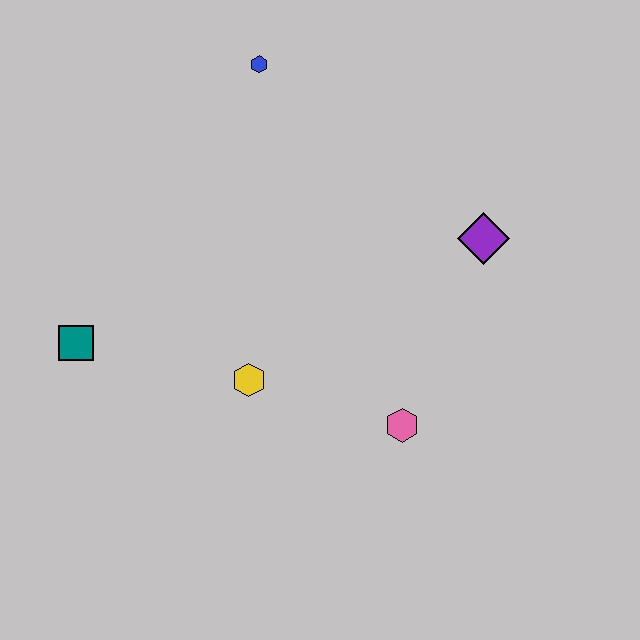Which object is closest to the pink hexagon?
The yellow hexagon is closest to the pink hexagon.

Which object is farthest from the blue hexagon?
The pink hexagon is farthest from the blue hexagon.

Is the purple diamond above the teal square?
Yes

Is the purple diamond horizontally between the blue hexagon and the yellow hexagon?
No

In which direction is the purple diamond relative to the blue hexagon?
The purple diamond is to the right of the blue hexagon.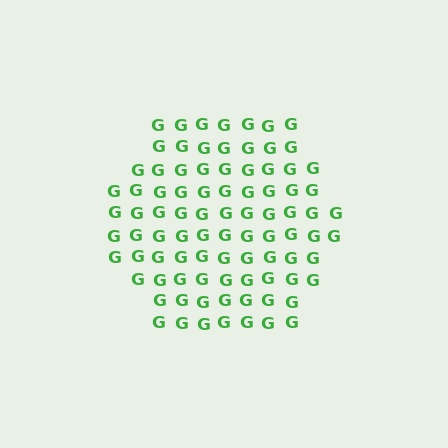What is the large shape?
The large shape is a hexagon.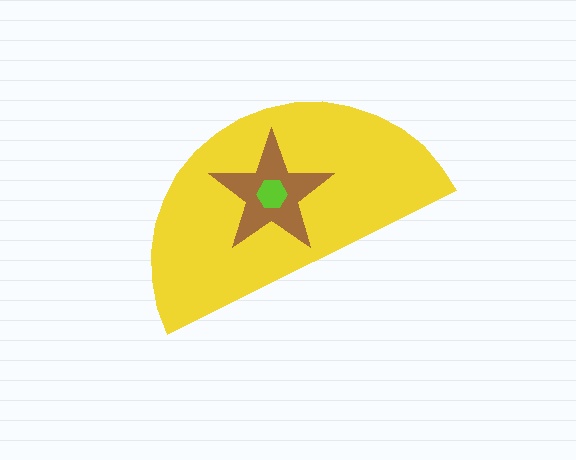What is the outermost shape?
The yellow semicircle.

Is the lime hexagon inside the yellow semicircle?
Yes.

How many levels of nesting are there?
3.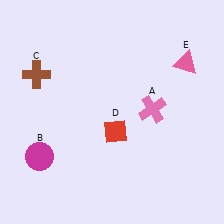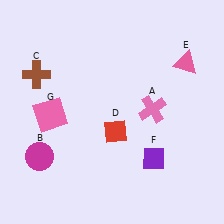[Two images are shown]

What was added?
A purple diamond (F), a pink square (G) were added in Image 2.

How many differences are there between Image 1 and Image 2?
There are 2 differences between the two images.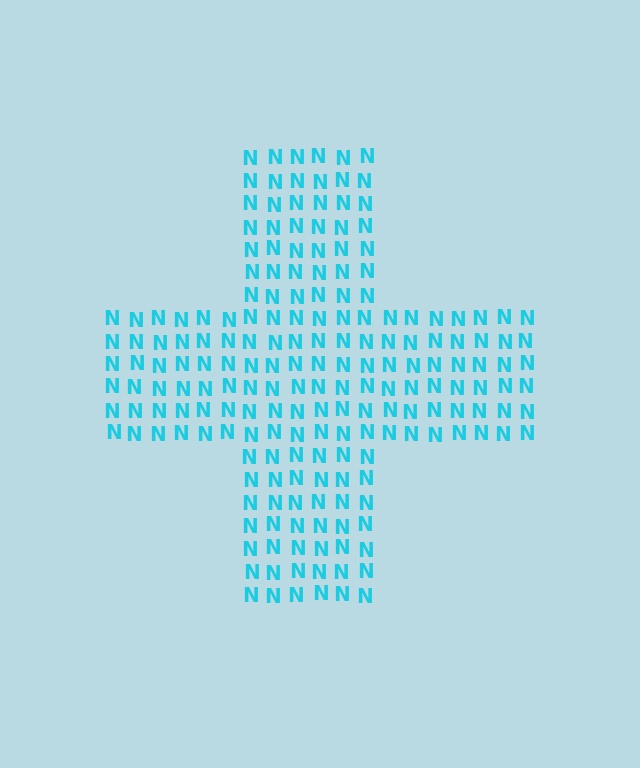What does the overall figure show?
The overall figure shows a cross.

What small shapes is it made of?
It is made of small letter N's.